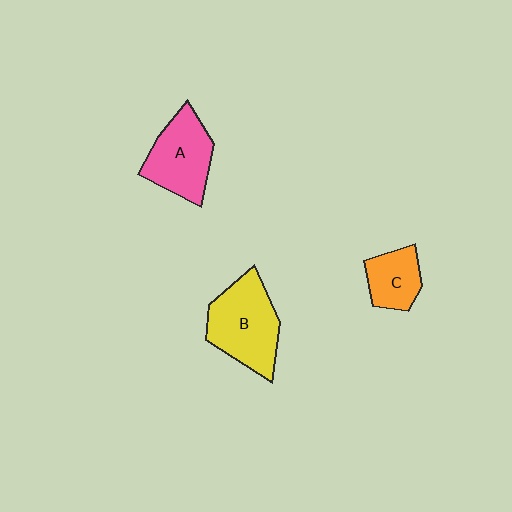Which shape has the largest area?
Shape B (yellow).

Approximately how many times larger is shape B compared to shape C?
Approximately 1.9 times.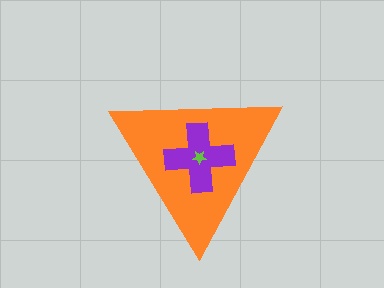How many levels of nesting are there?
3.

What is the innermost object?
The lime star.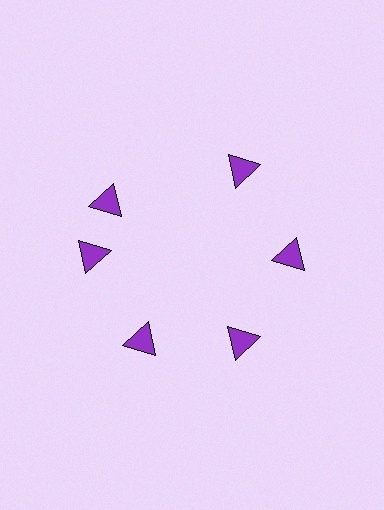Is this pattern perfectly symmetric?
No. The 6 purple triangles are arranged in a ring, but one element near the 11 o'clock position is rotated out of alignment along the ring, breaking the 6-fold rotational symmetry.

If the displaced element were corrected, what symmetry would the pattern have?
It would have 6-fold rotational symmetry — the pattern would map onto itself every 60 degrees.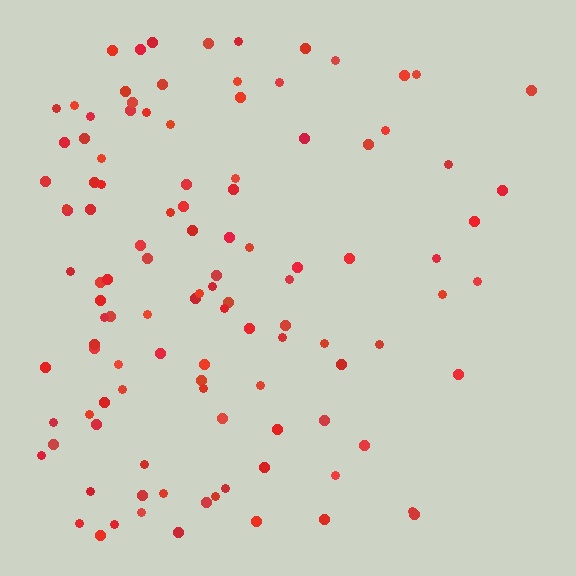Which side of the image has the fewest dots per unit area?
The right.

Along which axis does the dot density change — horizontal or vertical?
Horizontal.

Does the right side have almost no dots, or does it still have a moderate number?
Still a moderate number, just noticeably fewer than the left.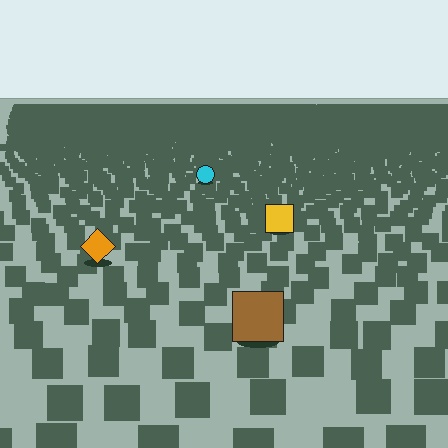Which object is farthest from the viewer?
The cyan circle is farthest from the viewer. It appears smaller and the ground texture around it is denser.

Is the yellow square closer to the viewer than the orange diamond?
No. The orange diamond is closer — you can tell from the texture gradient: the ground texture is coarser near it.